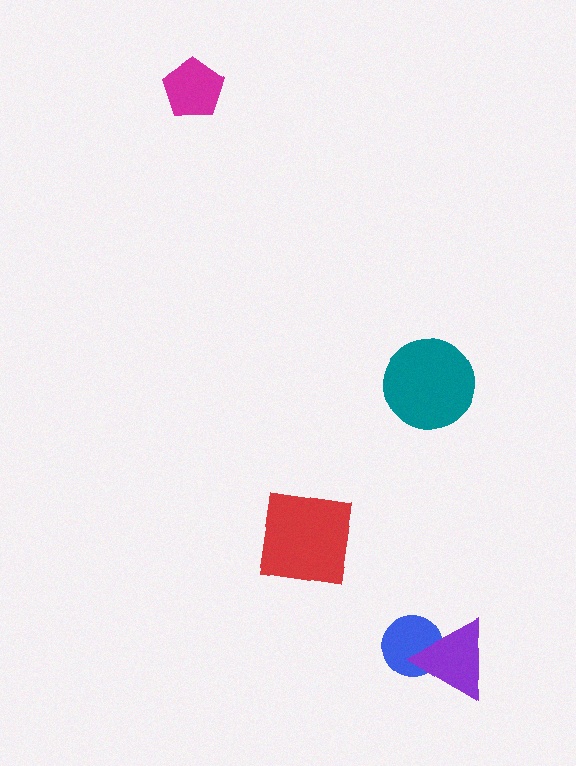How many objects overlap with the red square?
0 objects overlap with the red square.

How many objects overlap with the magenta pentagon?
0 objects overlap with the magenta pentagon.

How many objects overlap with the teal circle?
0 objects overlap with the teal circle.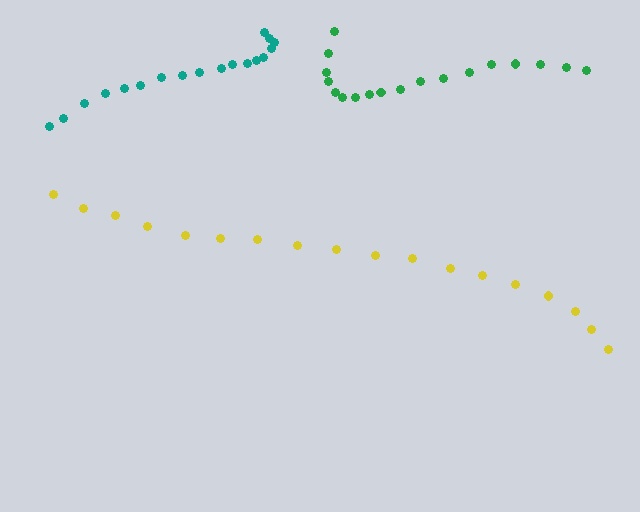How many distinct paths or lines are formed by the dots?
There are 3 distinct paths.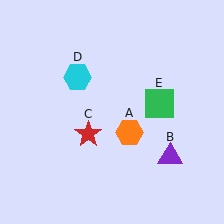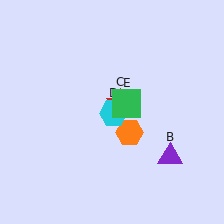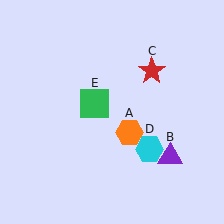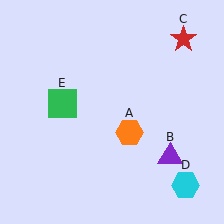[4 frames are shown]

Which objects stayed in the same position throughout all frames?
Orange hexagon (object A) and purple triangle (object B) remained stationary.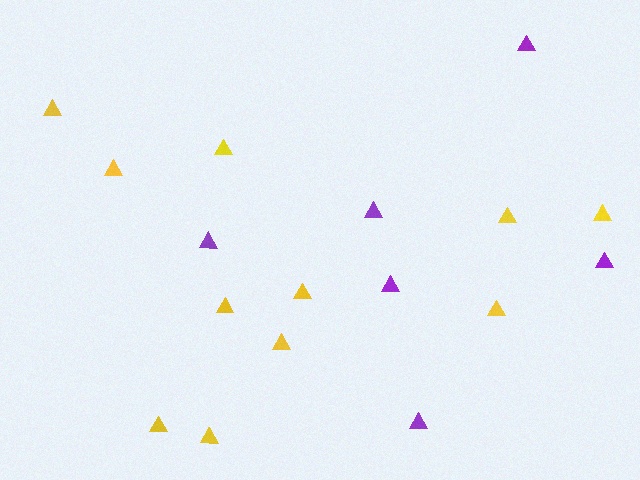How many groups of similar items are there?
There are 2 groups: one group of purple triangles (6) and one group of yellow triangles (11).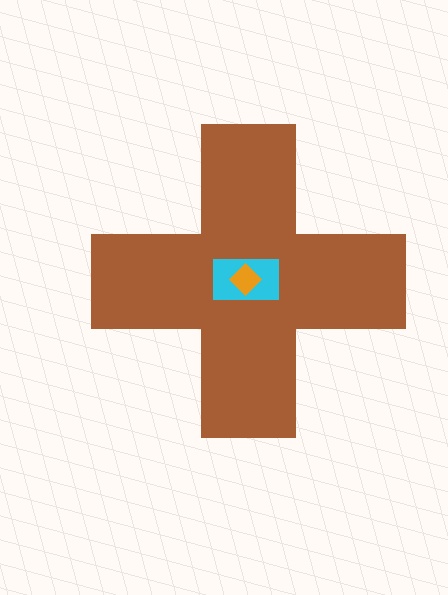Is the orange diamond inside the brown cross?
Yes.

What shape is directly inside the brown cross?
The cyan rectangle.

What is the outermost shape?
The brown cross.